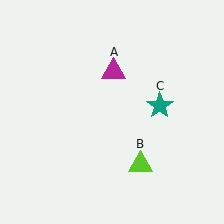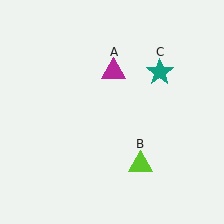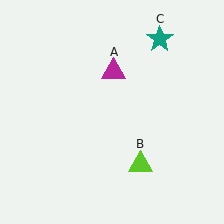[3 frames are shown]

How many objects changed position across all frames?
1 object changed position: teal star (object C).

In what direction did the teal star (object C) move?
The teal star (object C) moved up.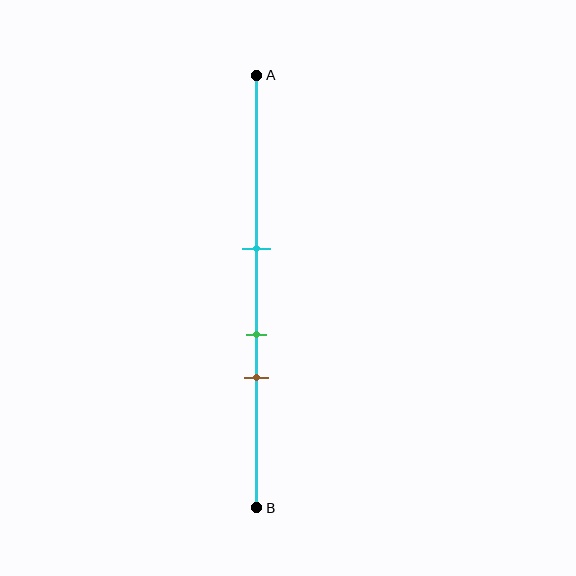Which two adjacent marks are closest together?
The green and brown marks are the closest adjacent pair.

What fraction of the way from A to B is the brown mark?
The brown mark is approximately 70% (0.7) of the way from A to B.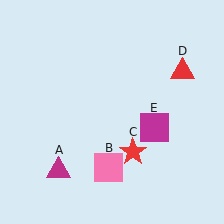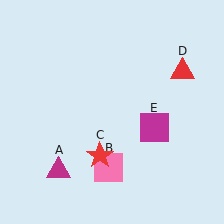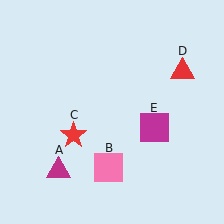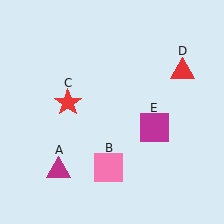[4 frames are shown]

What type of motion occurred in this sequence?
The red star (object C) rotated clockwise around the center of the scene.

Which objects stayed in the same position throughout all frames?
Magenta triangle (object A) and pink square (object B) and red triangle (object D) and magenta square (object E) remained stationary.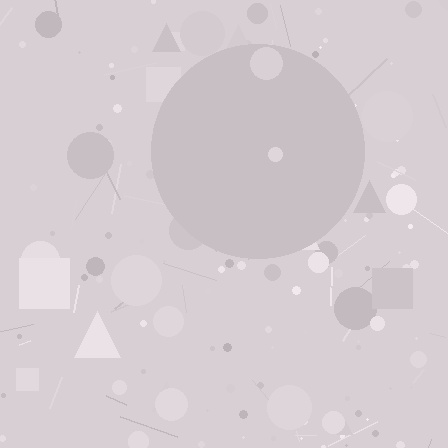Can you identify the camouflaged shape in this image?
The camouflaged shape is a circle.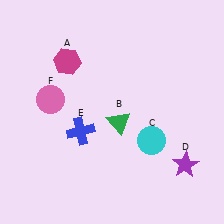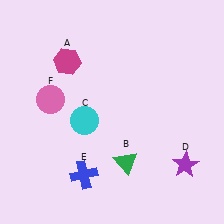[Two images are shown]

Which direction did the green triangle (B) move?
The green triangle (B) moved down.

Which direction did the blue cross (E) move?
The blue cross (E) moved down.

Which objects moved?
The objects that moved are: the green triangle (B), the cyan circle (C), the blue cross (E).